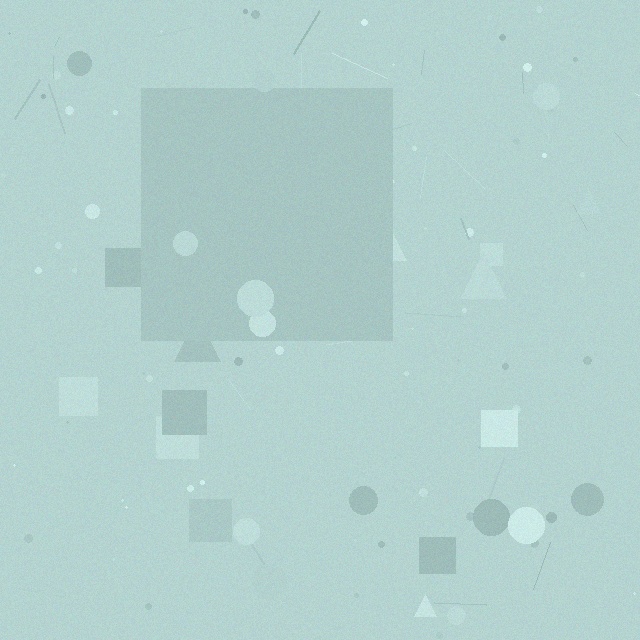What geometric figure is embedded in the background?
A square is embedded in the background.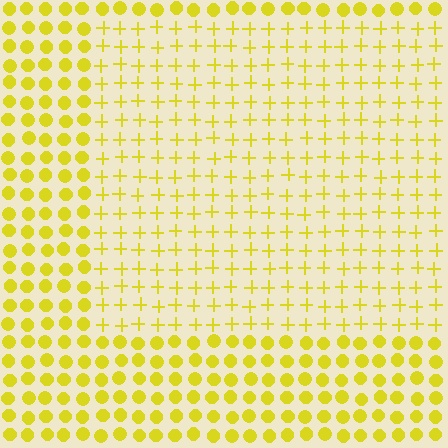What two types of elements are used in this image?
The image uses plus signs inside the rectangle region and circles outside it.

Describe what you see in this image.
The image is filled with small yellow elements arranged in a uniform grid. A rectangle-shaped region contains plus signs, while the surrounding area contains circles. The boundary is defined purely by the change in element shape.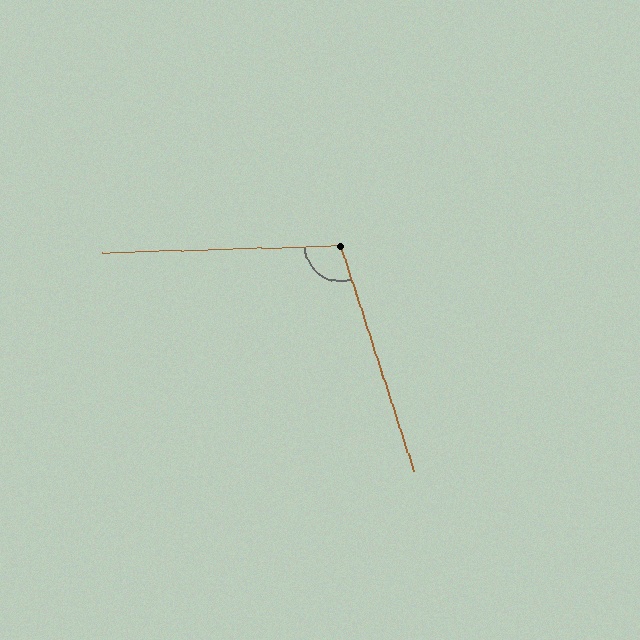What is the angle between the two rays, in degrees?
Approximately 106 degrees.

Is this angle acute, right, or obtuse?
It is obtuse.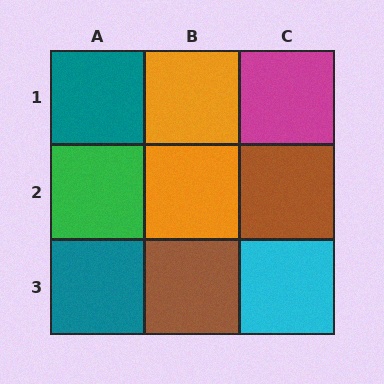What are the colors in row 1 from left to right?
Teal, orange, magenta.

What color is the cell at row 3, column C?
Cyan.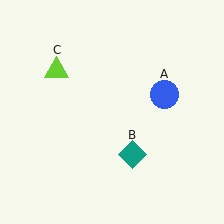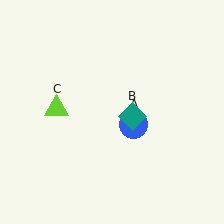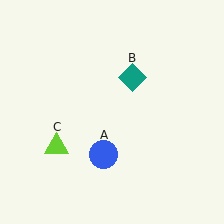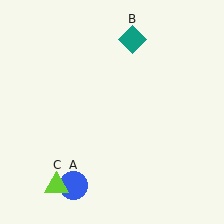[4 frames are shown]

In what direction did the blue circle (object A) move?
The blue circle (object A) moved down and to the left.